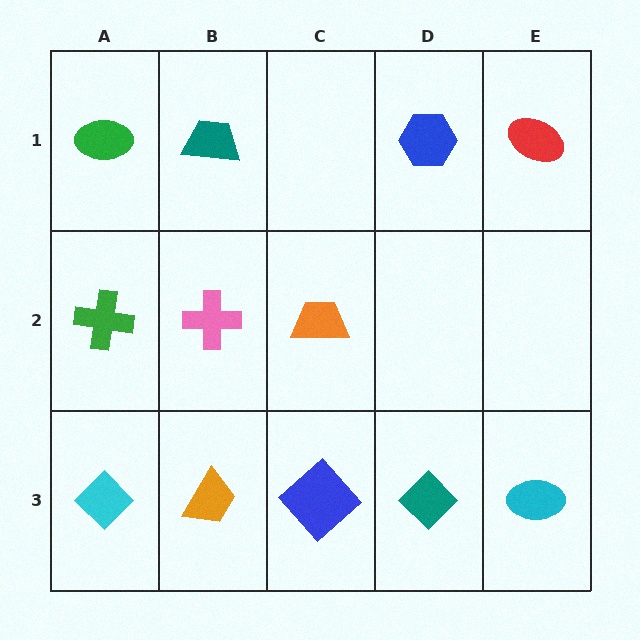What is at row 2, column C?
An orange trapezoid.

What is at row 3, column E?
A cyan ellipse.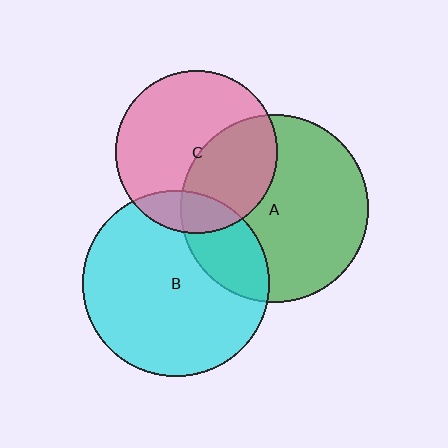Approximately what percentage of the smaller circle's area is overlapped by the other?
Approximately 25%.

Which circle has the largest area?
Circle A (green).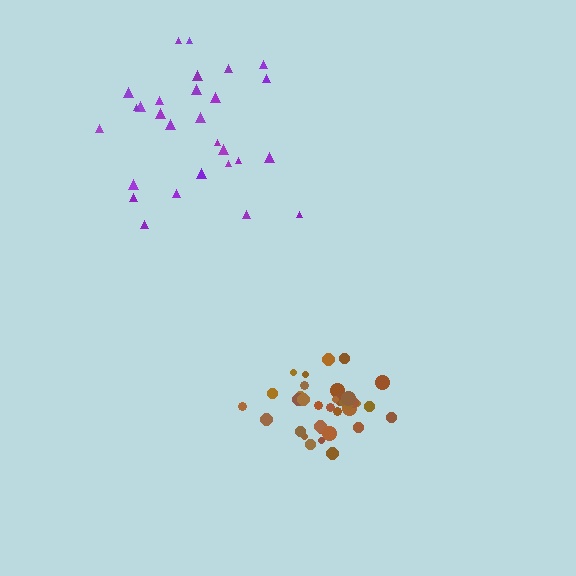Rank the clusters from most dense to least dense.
brown, purple.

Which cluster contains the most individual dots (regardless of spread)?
Brown (35).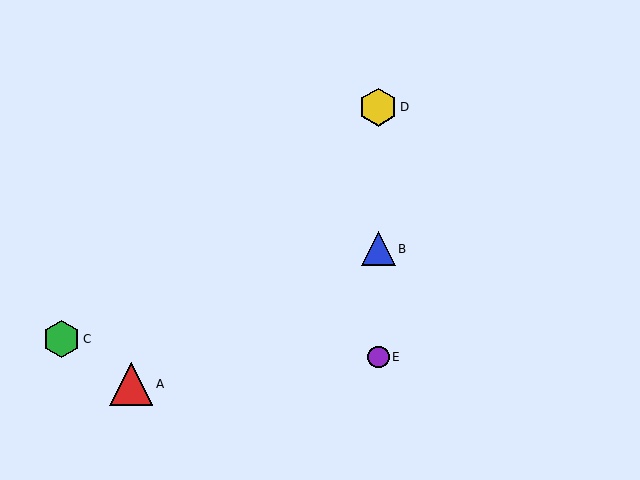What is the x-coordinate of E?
Object E is at x≈378.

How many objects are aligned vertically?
3 objects (B, D, E) are aligned vertically.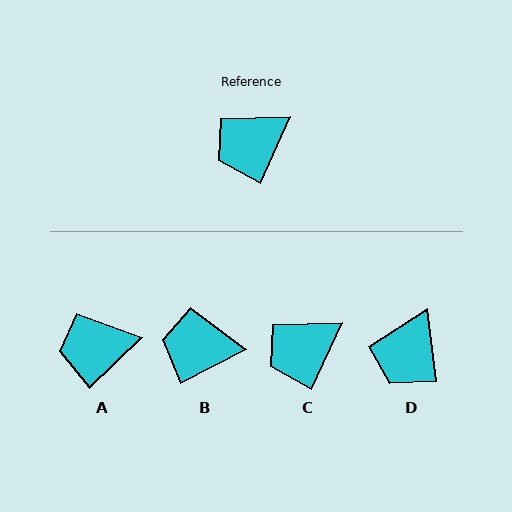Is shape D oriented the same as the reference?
No, it is off by about 32 degrees.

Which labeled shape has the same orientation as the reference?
C.